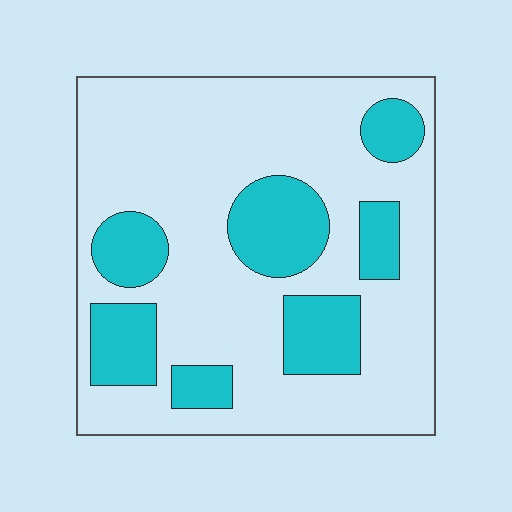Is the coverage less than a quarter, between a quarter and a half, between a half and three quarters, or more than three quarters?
Between a quarter and a half.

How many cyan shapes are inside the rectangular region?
7.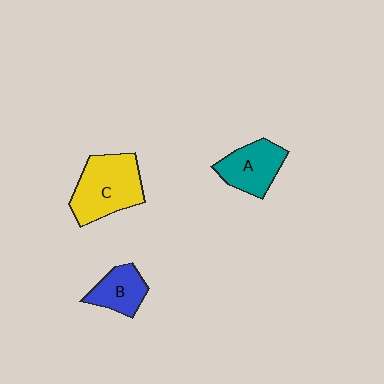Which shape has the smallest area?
Shape B (blue).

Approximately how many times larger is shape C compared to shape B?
Approximately 1.8 times.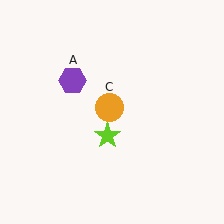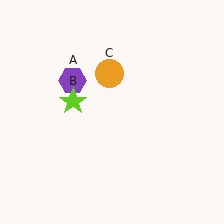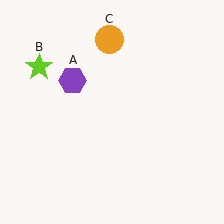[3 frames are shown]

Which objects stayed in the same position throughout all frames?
Purple hexagon (object A) remained stationary.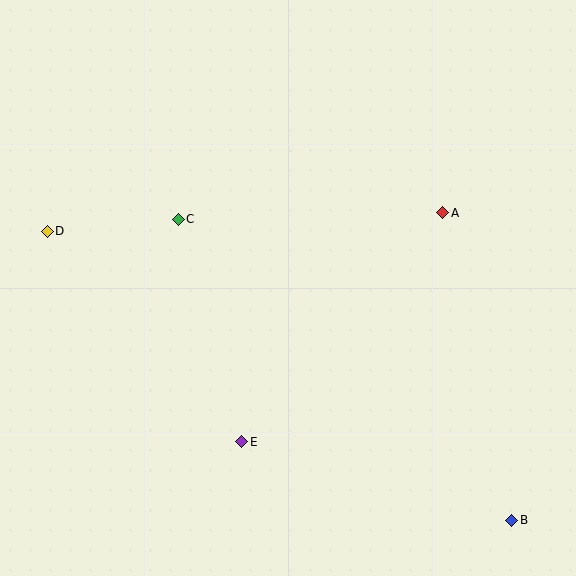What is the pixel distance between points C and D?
The distance between C and D is 131 pixels.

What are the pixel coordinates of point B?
Point B is at (512, 520).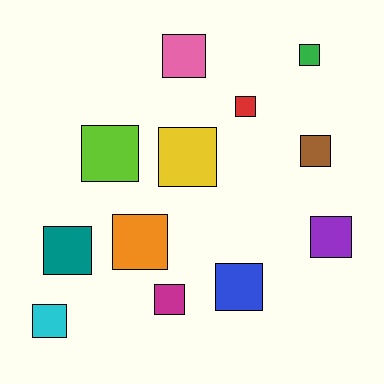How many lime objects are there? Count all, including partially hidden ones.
There is 1 lime object.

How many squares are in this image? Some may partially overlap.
There are 12 squares.